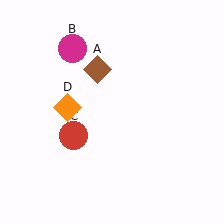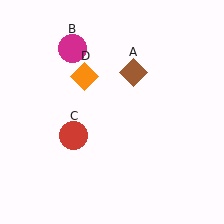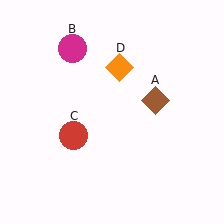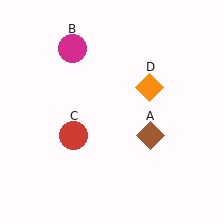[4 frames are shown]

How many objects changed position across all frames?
2 objects changed position: brown diamond (object A), orange diamond (object D).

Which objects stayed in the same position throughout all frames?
Magenta circle (object B) and red circle (object C) remained stationary.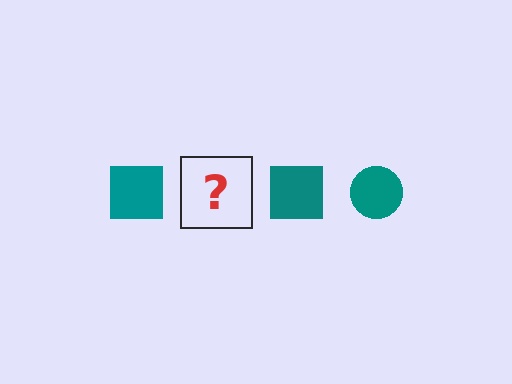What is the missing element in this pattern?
The missing element is a teal circle.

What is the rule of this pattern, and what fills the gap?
The rule is that the pattern cycles through square, circle shapes in teal. The gap should be filled with a teal circle.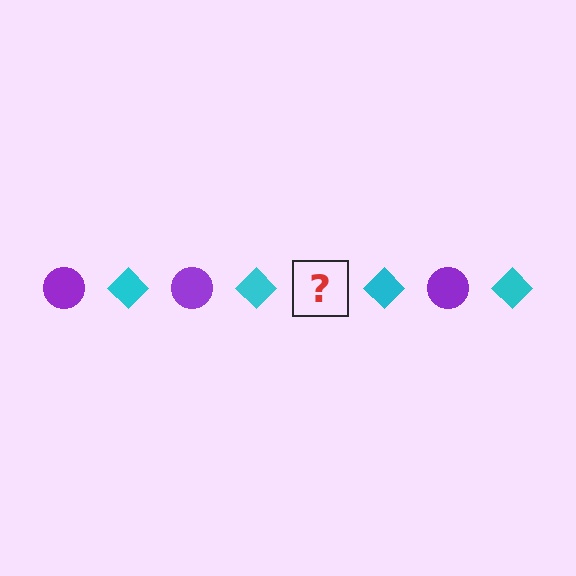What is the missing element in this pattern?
The missing element is a purple circle.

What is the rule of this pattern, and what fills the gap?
The rule is that the pattern alternates between purple circle and cyan diamond. The gap should be filled with a purple circle.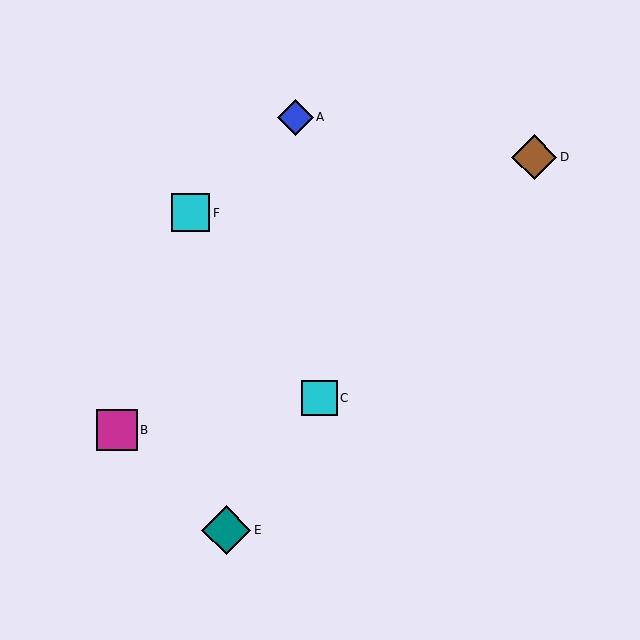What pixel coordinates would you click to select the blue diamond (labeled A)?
Click at (295, 117) to select the blue diamond A.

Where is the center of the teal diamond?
The center of the teal diamond is at (226, 530).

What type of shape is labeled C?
Shape C is a cyan square.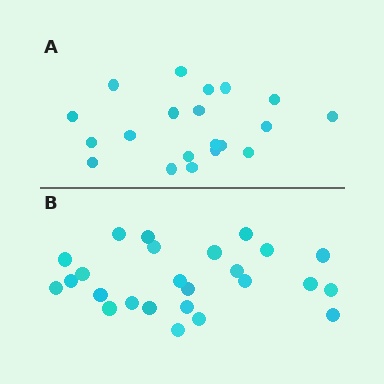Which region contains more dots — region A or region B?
Region B (the bottom region) has more dots.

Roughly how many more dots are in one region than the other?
Region B has about 5 more dots than region A.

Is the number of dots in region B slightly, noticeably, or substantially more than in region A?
Region B has noticeably more, but not dramatically so. The ratio is roughly 1.2 to 1.